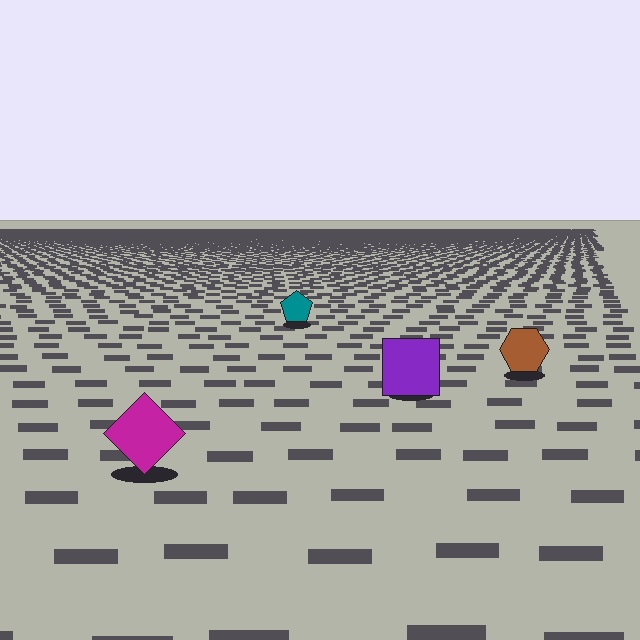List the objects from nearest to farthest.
From nearest to farthest: the magenta diamond, the purple square, the brown hexagon, the teal pentagon.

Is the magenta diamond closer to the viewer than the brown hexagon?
Yes. The magenta diamond is closer — you can tell from the texture gradient: the ground texture is coarser near it.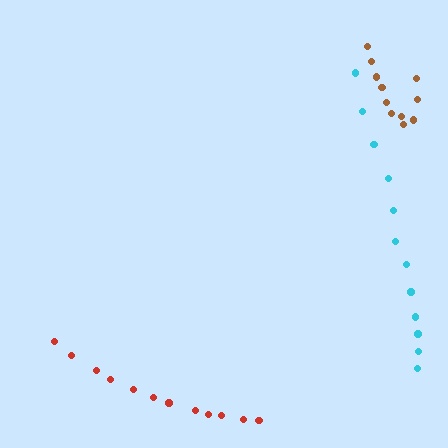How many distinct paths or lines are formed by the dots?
There are 3 distinct paths.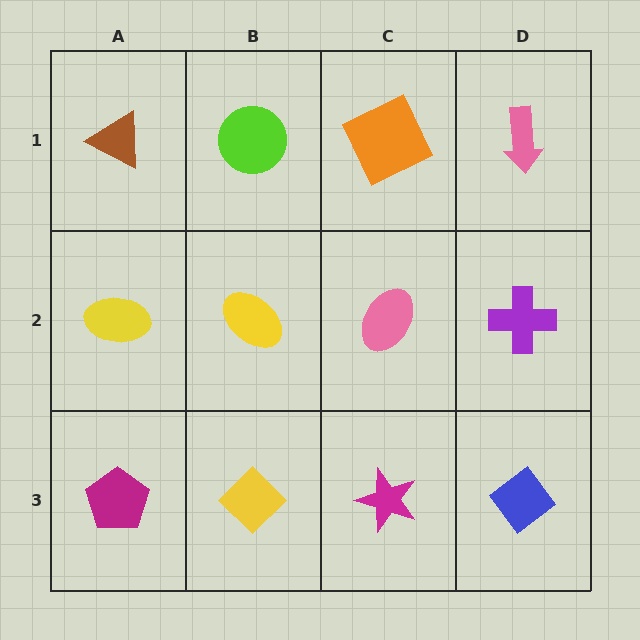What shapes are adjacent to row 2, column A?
A brown triangle (row 1, column A), a magenta pentagon (row 3, column A), a yellow ellipse (row 2, column B).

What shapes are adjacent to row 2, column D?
A pink arrow (row 1, column D), a blue diamond (row 3, column D), a pink ellipse (row 2, column C).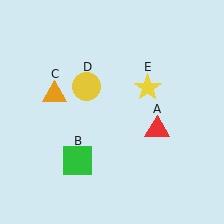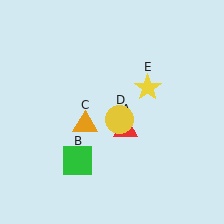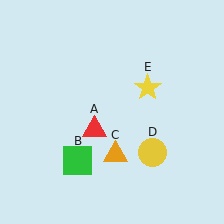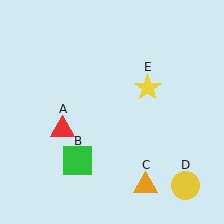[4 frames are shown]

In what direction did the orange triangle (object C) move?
The orange triangle (object C) moved down and to the right.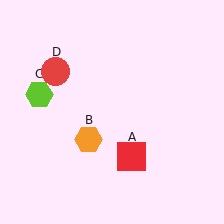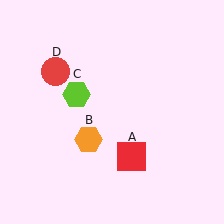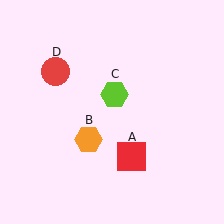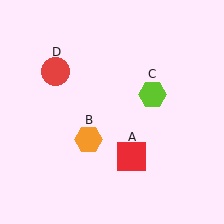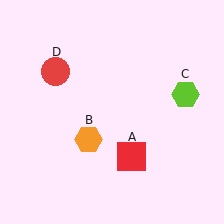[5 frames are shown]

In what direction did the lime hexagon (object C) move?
The lime hexagon (object C) moved right.